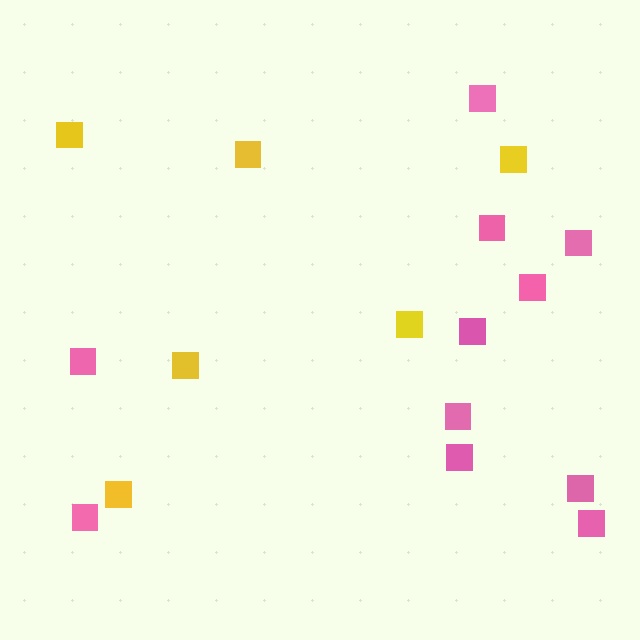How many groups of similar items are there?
There are 2 groups: one group of yellow squares (6) and one group of pink squares (11).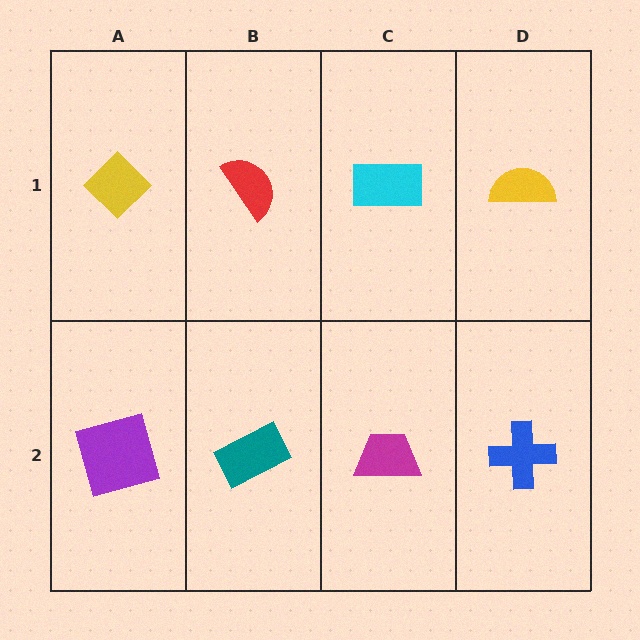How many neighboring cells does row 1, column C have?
3.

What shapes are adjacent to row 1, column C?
A magenta trapezoid (row 2, column C), a red semicircle (row 1, column B), a yellow semicircle (row 1, column D).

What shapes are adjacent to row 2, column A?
A yellow diamond (row 1, column A), a teal rectangle (row 2, column B).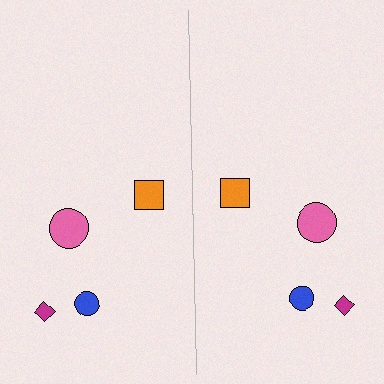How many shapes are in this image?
There are 8 shapes in this image.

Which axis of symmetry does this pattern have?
The pattern has a vertical axis of symmetry running through the center of the image.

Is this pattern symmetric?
Yes, this pattern has bilateral (reflection) symmetry.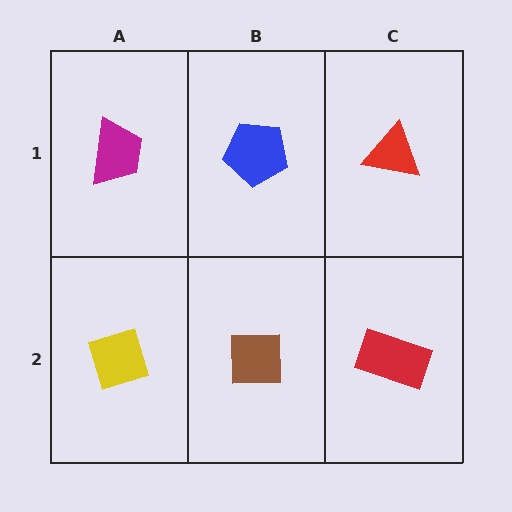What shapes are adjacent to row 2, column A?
A magenta trapezoid (row 1, column A), a brown square (row 2, column B).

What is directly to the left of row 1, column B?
A magenta trapezoid.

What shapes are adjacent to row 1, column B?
A brown square (row 2, column B), a magenta trapezoid (row 1, column A), a red triangle (row 1, column C).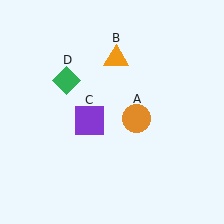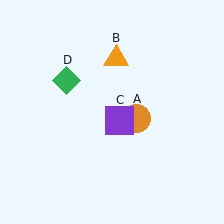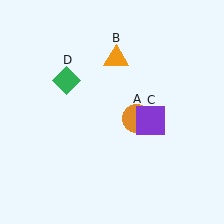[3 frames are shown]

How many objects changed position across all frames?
1 object changed position: purple square (object C).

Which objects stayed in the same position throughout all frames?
Orange circle (object A) and orange triangle (object B) and green diamond (object D) remained stationary.